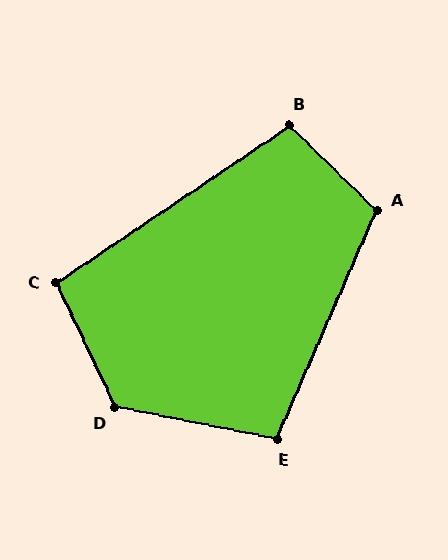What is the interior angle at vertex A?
Approximately 111 degrees (obtuse).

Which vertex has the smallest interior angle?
C, at approximately 99 degrees.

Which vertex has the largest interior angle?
D, at approximately 126 degrees.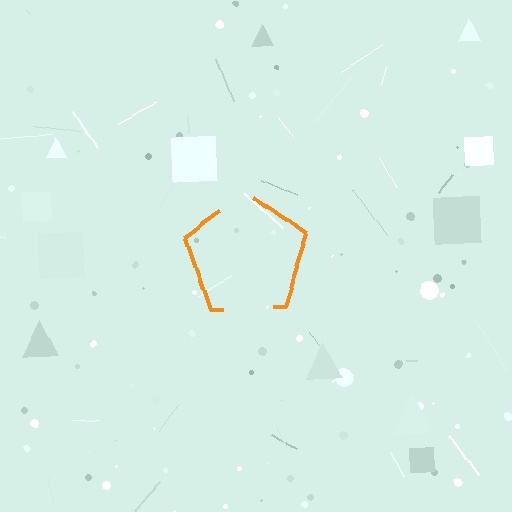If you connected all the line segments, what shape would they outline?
They would outline a pentagon.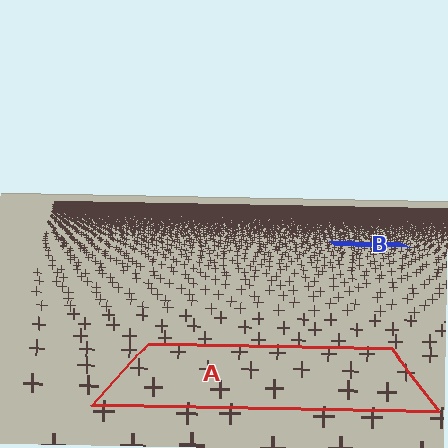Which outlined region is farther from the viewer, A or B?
Region B is farther from the viewer — the texture elements inside it appear smaller and more densely packed.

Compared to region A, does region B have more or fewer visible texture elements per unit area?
Region B has more texture elements per unit area — they are packed more densely because it is farther away.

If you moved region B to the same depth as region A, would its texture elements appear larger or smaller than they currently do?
They would appear larger. At a closer depth, the same texture elements are projected at a bigger on-screen size.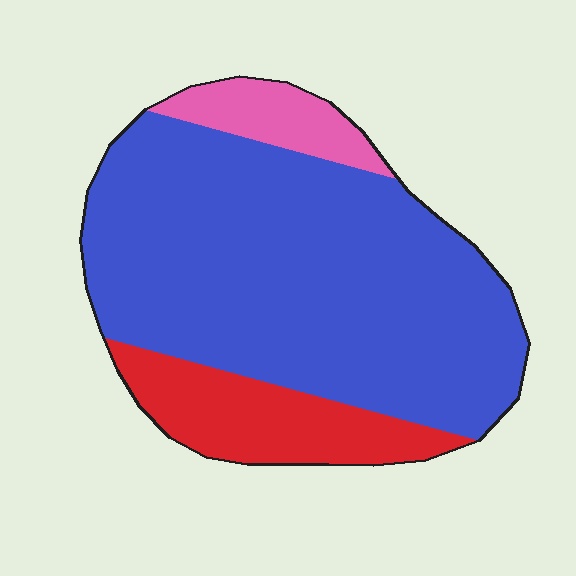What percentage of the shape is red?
Red covers 17% of the shape.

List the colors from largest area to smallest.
From largest to smallest: blue, red, pink.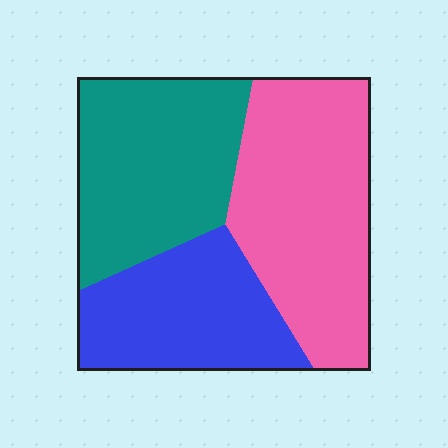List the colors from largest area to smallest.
From largest to smallest: pink, teal, blue.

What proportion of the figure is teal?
Teal covers 33% of the figure.